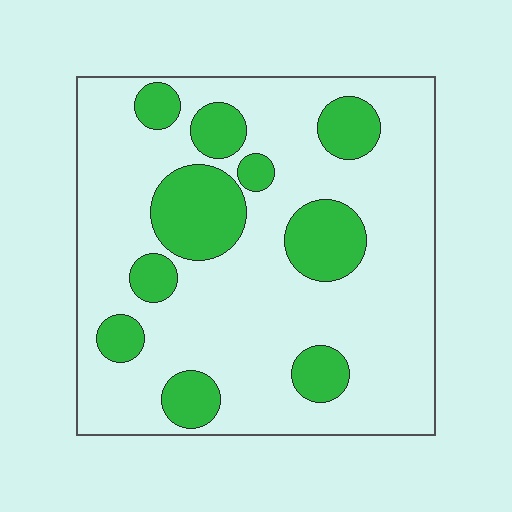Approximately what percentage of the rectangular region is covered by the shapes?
Approximately 25%.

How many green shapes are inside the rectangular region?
10.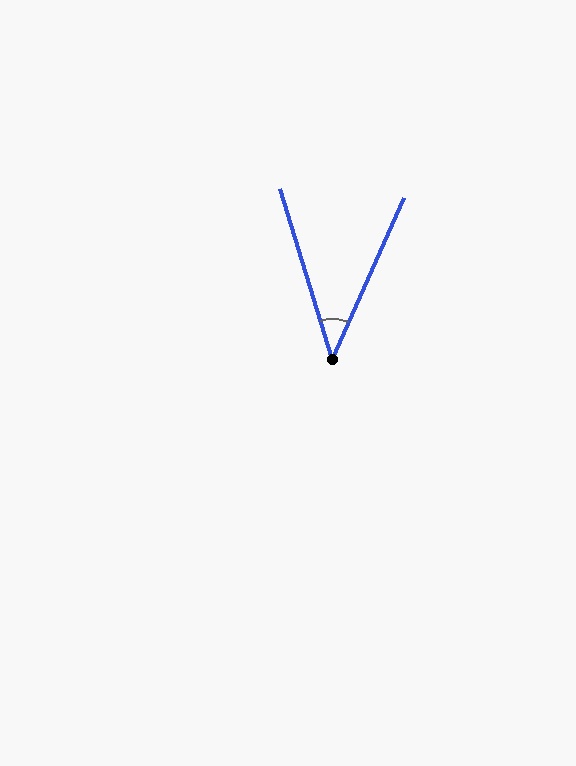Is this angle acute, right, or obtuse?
It is acute.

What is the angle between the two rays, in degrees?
Approximately 41 degrees.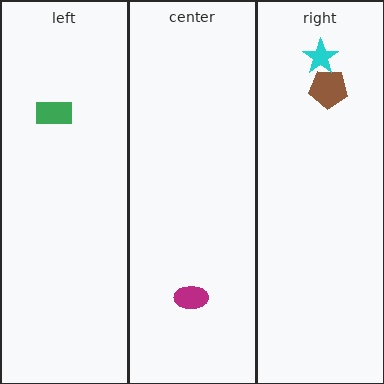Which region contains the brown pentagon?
The right region.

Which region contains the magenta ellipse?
The center region.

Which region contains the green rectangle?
The left region.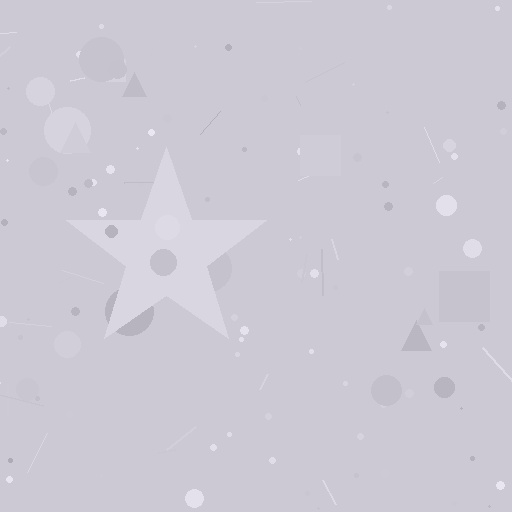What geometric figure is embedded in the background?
A star is embedded in the background.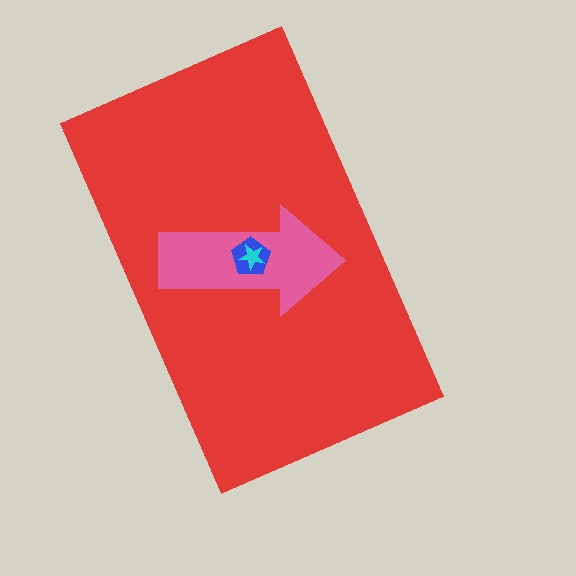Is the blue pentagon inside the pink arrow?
Yes.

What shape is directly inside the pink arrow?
The blue pentagon.